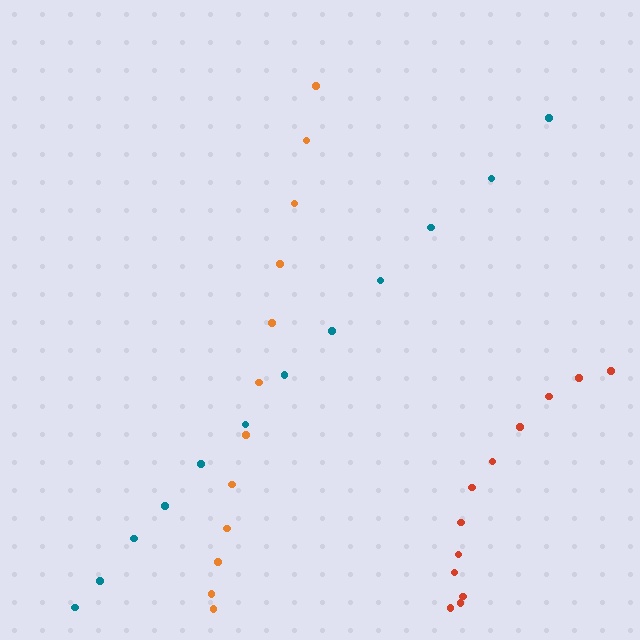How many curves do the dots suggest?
There are 3 distinct paths.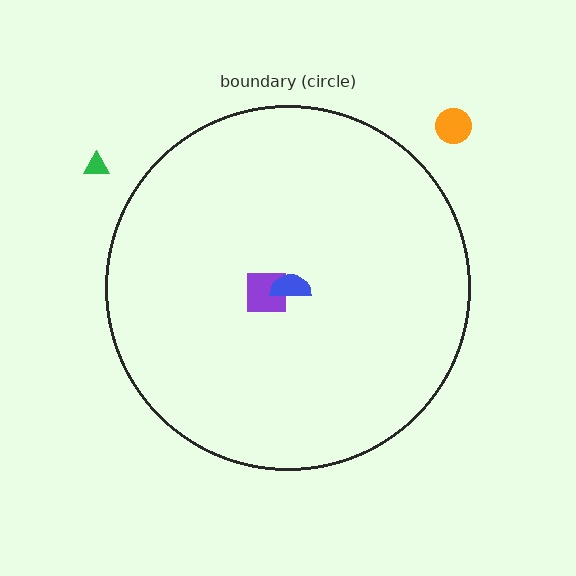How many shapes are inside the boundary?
2 inside, 2 outside.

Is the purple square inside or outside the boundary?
Inside.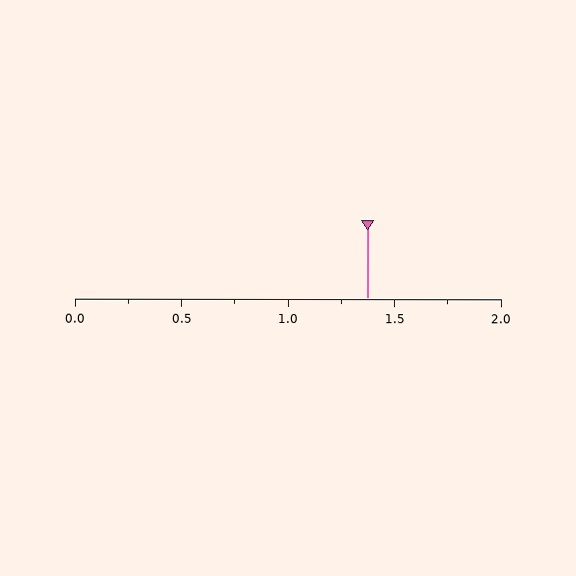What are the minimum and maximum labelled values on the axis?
The axis runs from 0.0 to 2.0.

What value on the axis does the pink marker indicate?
The marker indicates approximately 1.38.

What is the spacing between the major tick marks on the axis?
The major ticks are spaced 0.5 apart.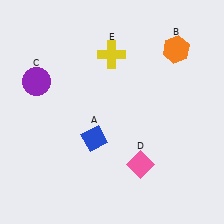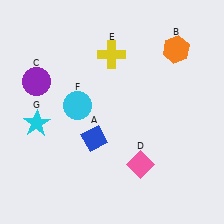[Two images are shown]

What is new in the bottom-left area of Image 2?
A cyan star (G) was added in the bottom-left area of Image 2.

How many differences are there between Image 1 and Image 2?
There are 2 differences between the two images.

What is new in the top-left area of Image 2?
A cyan circle (F) was added in the top-left area of Image 2.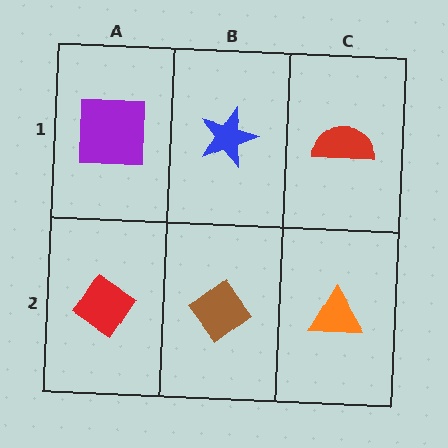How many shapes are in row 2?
3 shapes.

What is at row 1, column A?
A purple square.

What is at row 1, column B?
A blue star.